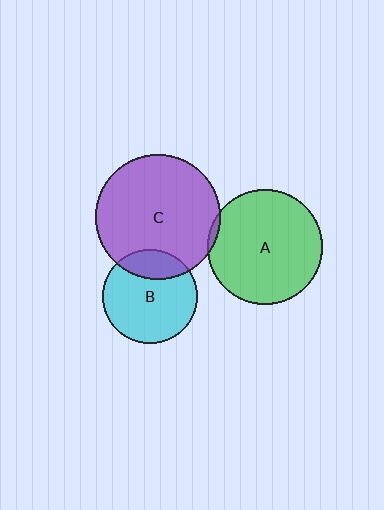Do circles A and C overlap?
Yes.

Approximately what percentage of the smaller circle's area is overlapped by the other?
Approximately 5%.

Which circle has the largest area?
Circle C (purple).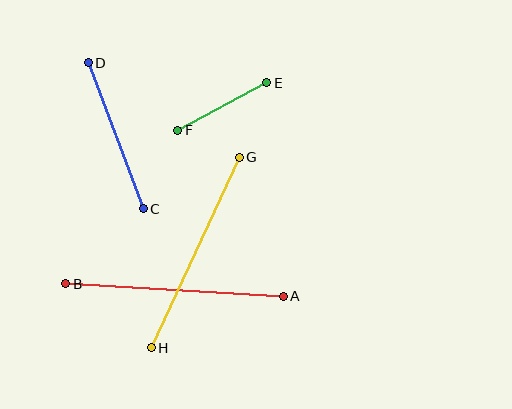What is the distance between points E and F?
The distance is approximately 101 pixels.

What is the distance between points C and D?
The distance is approximately 156 pixels.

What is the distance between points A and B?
The distance is approximately 218 pixels.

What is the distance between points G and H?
The distance is approximately 209 pixels.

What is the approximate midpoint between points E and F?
The midpoint is at approximately (222, 106) pixels.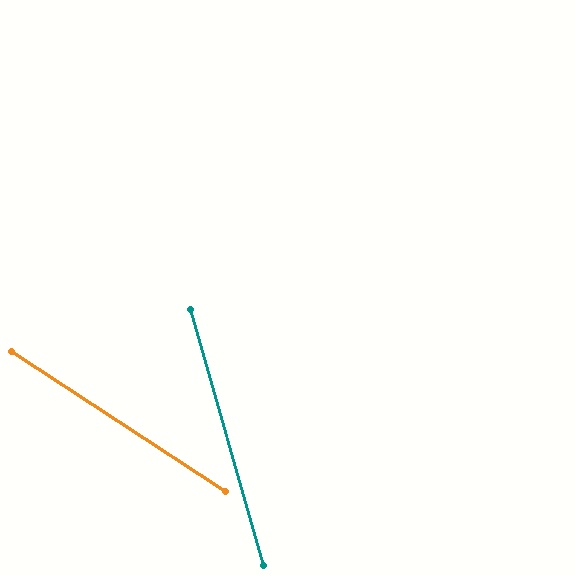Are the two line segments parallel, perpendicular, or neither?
Neither parallel nor perpendicular — they differ by about 41°.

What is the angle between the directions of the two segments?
Approximately 41 degrees.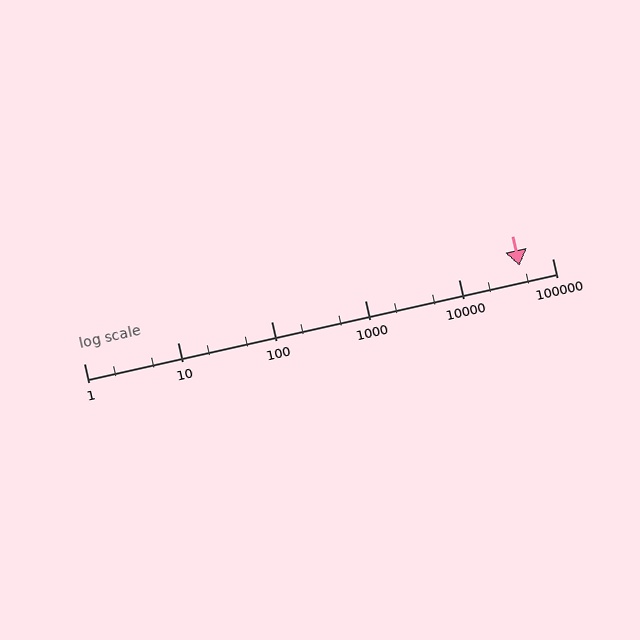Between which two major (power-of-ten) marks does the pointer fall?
The pointer is between 10000 and 100000.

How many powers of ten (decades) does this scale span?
The scale spans 5 decades, from 1 to 100000.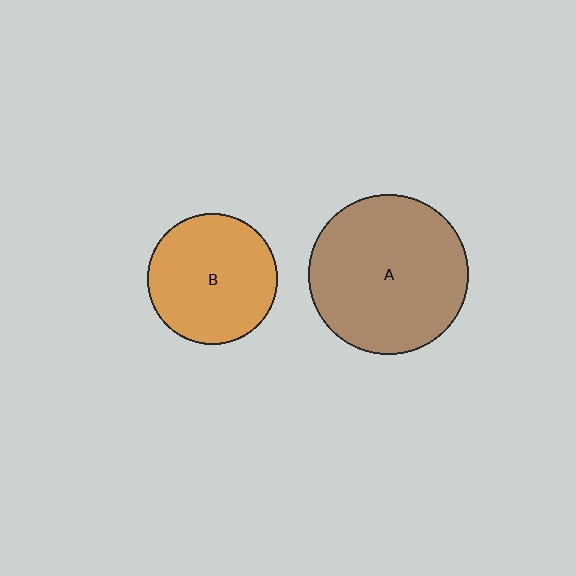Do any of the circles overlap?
No, none of the circles overlap.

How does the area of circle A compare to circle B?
Approximately 1.5 times.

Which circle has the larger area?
Circle A (brown).